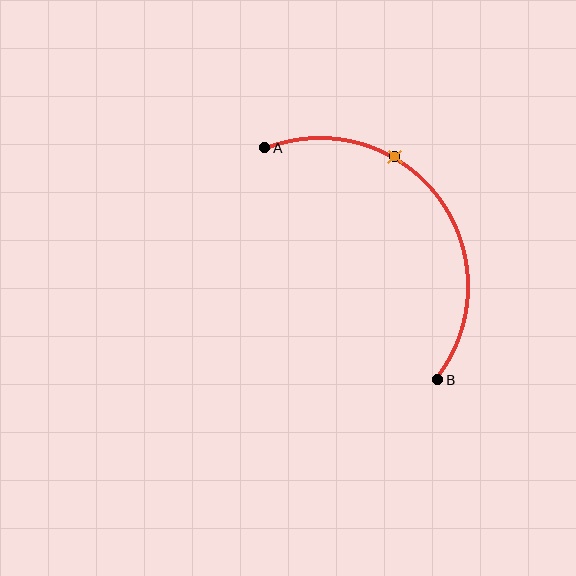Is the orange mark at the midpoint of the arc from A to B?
No. The orange mark lies on the arc but is closer to endpoint A. The arc midpoint would be at the point on the curve equidistant along the arc from both A and B.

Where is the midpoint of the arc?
The arc midpoint is the point on the curve farthest from the straight line joining A and B. It sits above and to the right of that line.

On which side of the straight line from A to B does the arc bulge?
The arc bulges above and to the right of the straight line connecting A and B.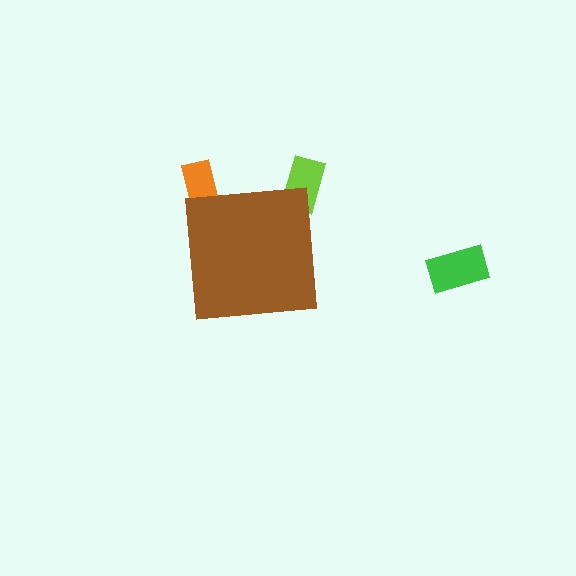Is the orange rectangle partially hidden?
Yes, the orange rectangle is partially hidden behind the brown square.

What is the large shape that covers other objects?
A brown square.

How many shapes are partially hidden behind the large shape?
2 shapes are partially hidden.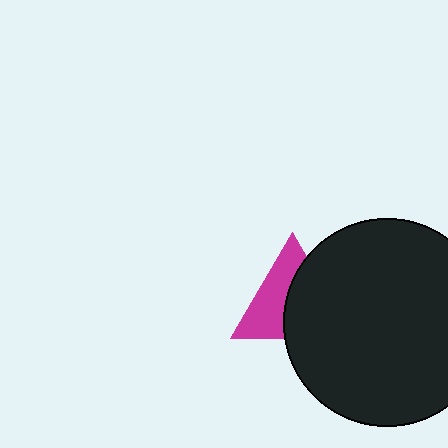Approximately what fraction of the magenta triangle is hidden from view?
Roughly 51% of the magenta triangle is hidden behind the black circle.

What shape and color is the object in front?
The object in front is a black circle.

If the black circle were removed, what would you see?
You would see the complete magenta triangle.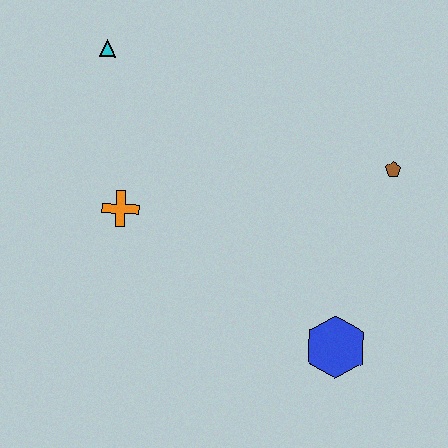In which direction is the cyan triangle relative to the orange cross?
The cyan triangle is above the orange cross.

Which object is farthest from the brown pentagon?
The cyan triangle is farthest from the brown pentagon.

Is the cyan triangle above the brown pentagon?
Yes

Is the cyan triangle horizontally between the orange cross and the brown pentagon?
No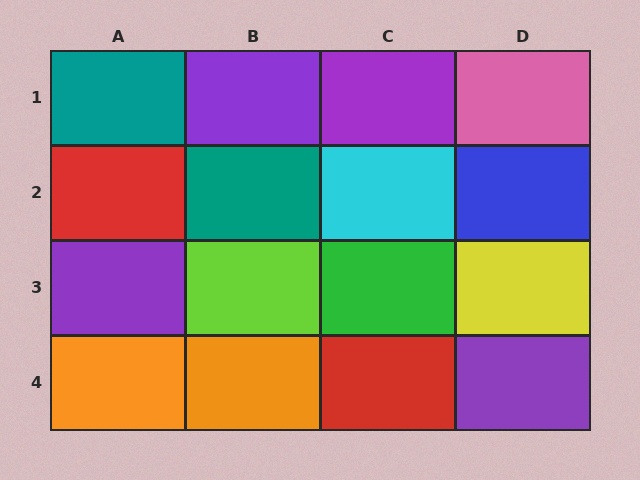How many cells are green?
1 cell is green.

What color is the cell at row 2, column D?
Blue.